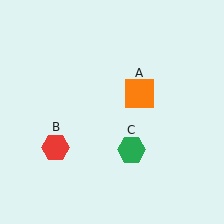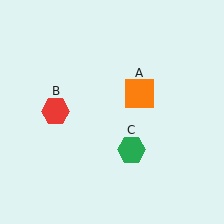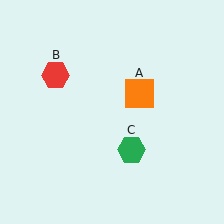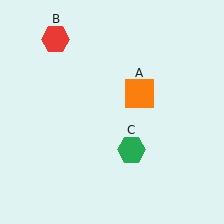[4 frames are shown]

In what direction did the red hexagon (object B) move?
The red hexagon (object B) moved up.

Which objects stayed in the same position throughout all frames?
Orange square (object A) and green hexagon (object C) remained stationary.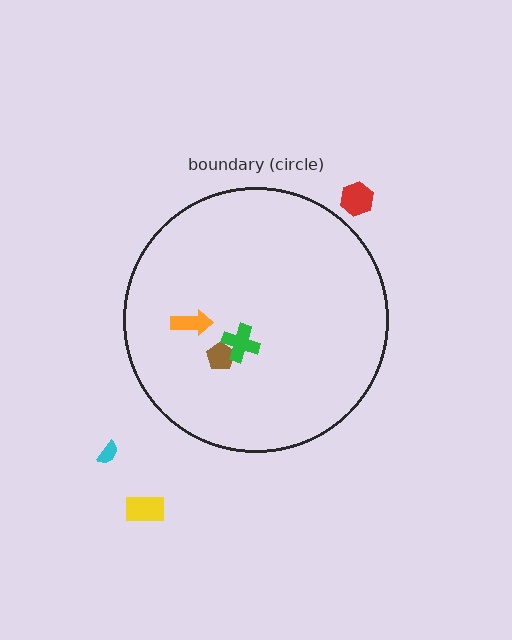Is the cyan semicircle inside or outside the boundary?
Outside.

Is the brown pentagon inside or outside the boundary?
Inside.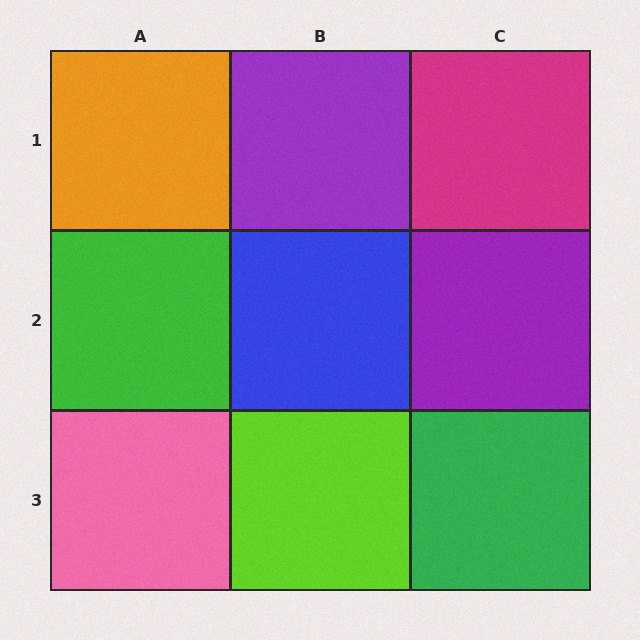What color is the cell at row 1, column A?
Orange.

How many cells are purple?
2 cells are purple.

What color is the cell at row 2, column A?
Green.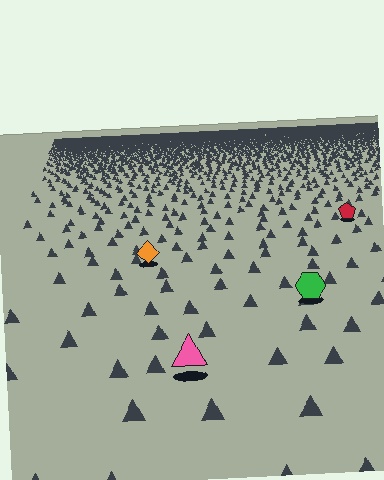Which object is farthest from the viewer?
The red pentagon is farthest from the viewer. It appears smaller and the ground texture around it is denser.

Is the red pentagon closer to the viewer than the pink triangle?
No. The pink triangle is closer — you can tell from the texture gradient: the ground texture is coarser near it.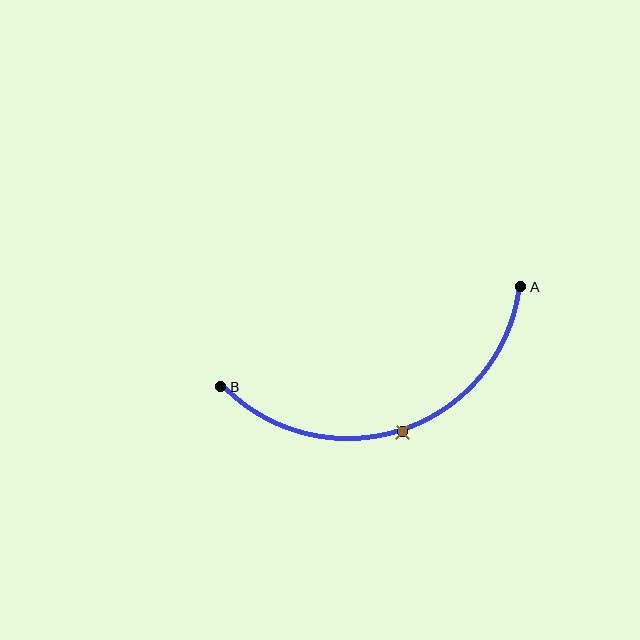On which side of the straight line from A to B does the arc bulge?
The arc bulges below the straight line connecting A and B.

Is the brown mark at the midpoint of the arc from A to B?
Yes. The brown mark lies on the arc at equal arc-length from both A and B — it is the arc midpoint.